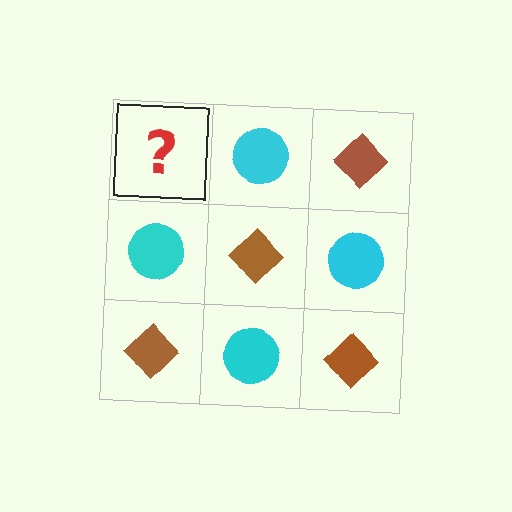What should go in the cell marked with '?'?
The missing cell should contain a brown diamond.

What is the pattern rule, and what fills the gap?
The rule is that it alternates brown diamond and cyan circle in a checkerboard pattern. The gap should be filled with a brown diamond.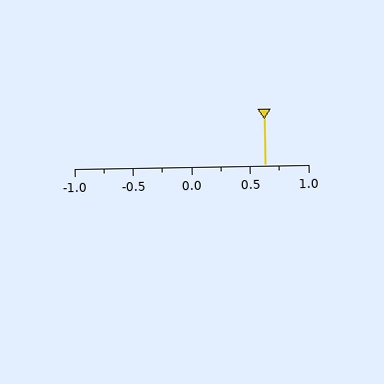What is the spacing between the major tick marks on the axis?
The major ticks are spaced 0.5 apart.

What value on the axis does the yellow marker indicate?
The marker indicates approximately 0.62.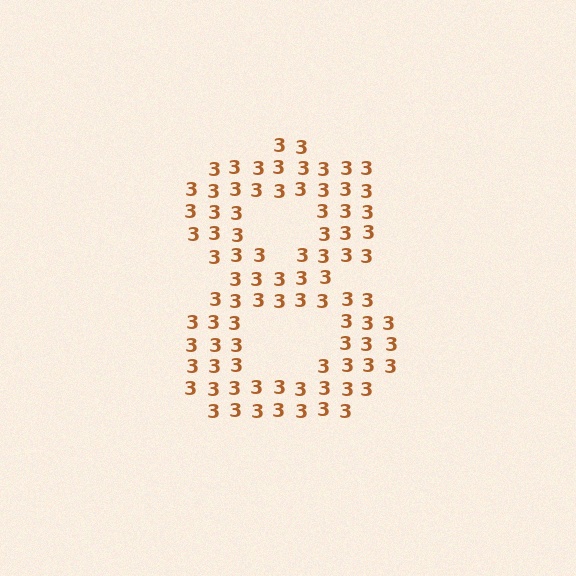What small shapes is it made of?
It is made of small digit 3's.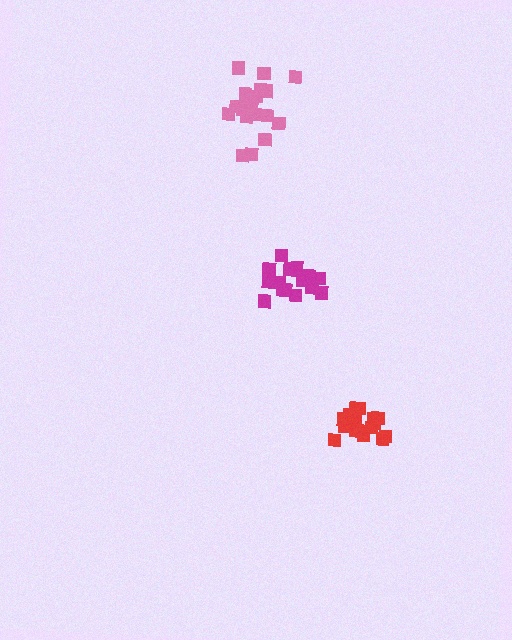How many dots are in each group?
Group 1: 19 dots, Group 2: 15 dots, Group 3: 16 dots (50 total).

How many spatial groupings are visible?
There are 3 spatial groupings.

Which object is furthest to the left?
The pink cluster is leftmost.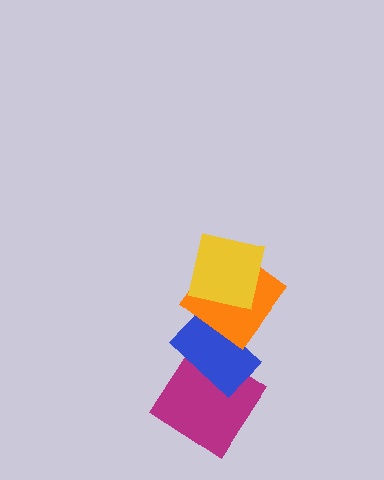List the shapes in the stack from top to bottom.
From top to bottom: the yellow square, the orange diamond, the blue rectangle, the magenta diamond.